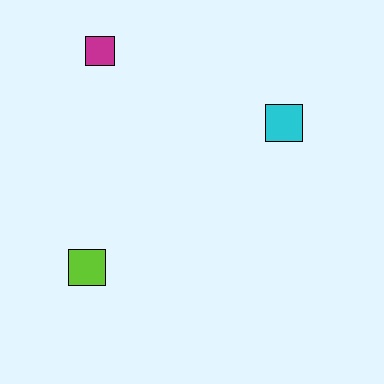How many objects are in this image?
There are 3 objects.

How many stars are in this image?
There are no stars.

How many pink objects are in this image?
There are no pink objects.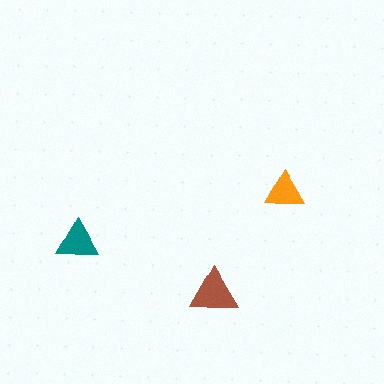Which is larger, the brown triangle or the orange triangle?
The brown one.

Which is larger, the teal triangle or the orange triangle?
The teal one.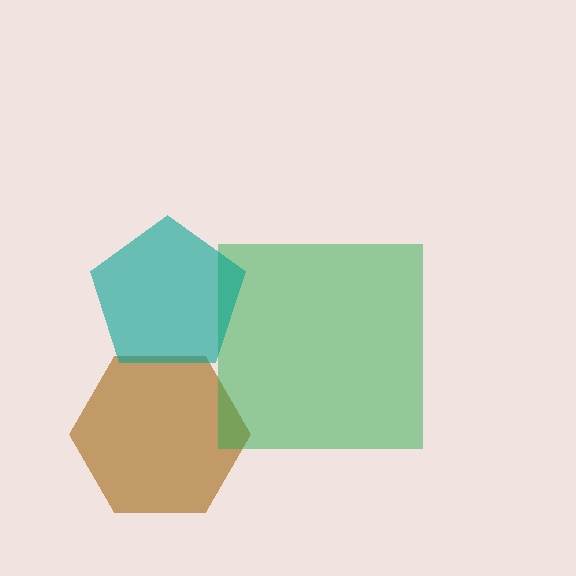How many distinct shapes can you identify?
There are 3 distinct shapes: a brown hexagon, a green square, a teal pentagon.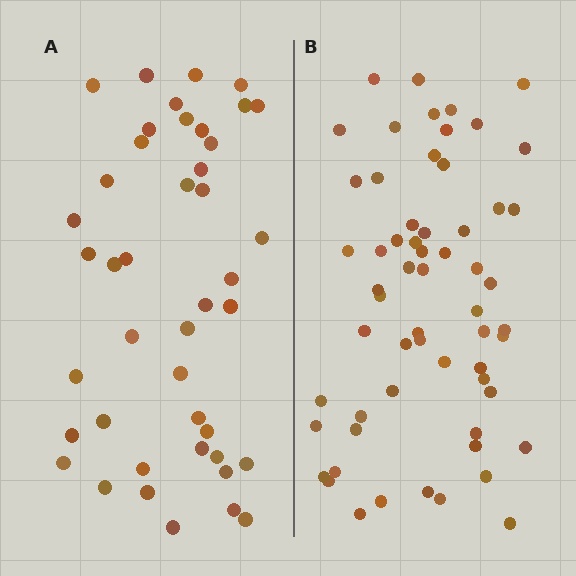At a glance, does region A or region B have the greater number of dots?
Region B (the right region) has more dots.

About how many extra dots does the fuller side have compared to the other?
Region B has approximately 15 more dots than region A.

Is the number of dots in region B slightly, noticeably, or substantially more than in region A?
Region B has noticeably more, but not dramatically so. The ratio is roughly 1.4 to 1.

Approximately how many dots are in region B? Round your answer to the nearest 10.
About 60 dots.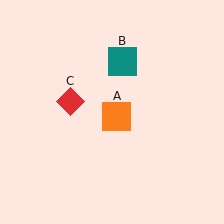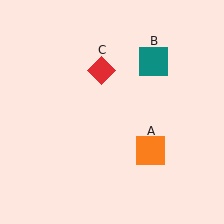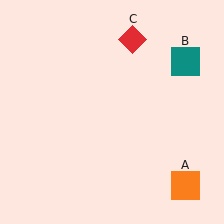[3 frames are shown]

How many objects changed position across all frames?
3 objects changed position: orange square (object A), teal square (object B), red diamond (object C).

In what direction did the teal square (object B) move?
The teal square (object B) moved right.